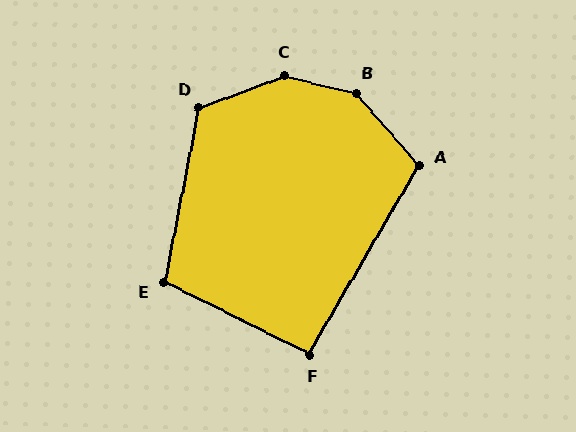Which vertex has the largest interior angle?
C, at approximately 146 degrees.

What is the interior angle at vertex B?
Approximately 145 degrees (obtuse).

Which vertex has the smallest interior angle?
F, at approximately 94 degrees.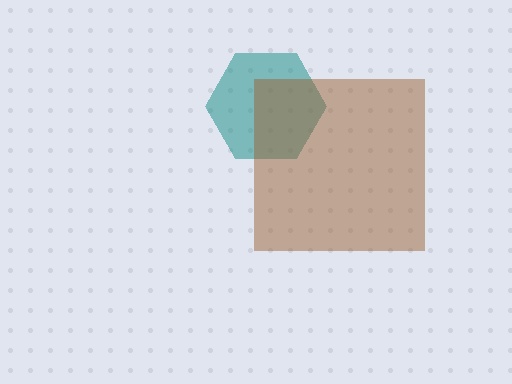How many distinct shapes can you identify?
There are 2 distinct shapes: a teal hexagon, a brown square.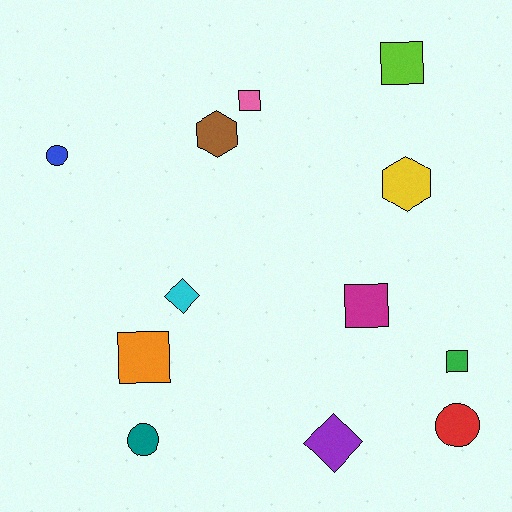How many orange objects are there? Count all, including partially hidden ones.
There is 1 orange object.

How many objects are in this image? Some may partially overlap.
There are 12 objects.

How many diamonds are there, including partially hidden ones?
There are 2 diamonds.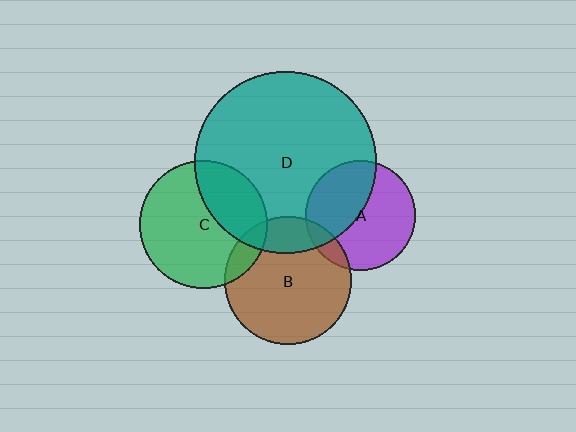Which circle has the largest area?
Circle D (teal).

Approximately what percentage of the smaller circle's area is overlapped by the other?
Approximately 10%.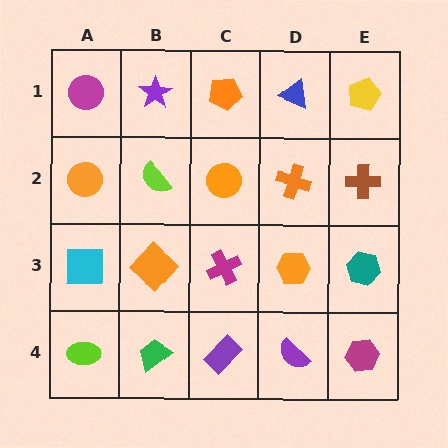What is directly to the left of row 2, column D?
An orange circle.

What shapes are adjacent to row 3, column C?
An orange circle (row 2, column C), a purple rectangle (row 4, column C), an orange diamond (row 3, column B), an orange hexagon (row 3, column D).